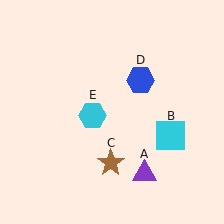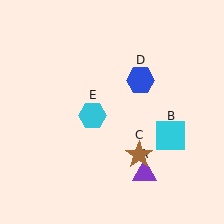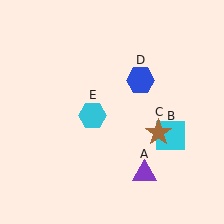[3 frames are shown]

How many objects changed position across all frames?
1 object changed position: brown star (object C).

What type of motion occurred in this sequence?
The brown star (object C) rotated counterclockwise around the center of the scene.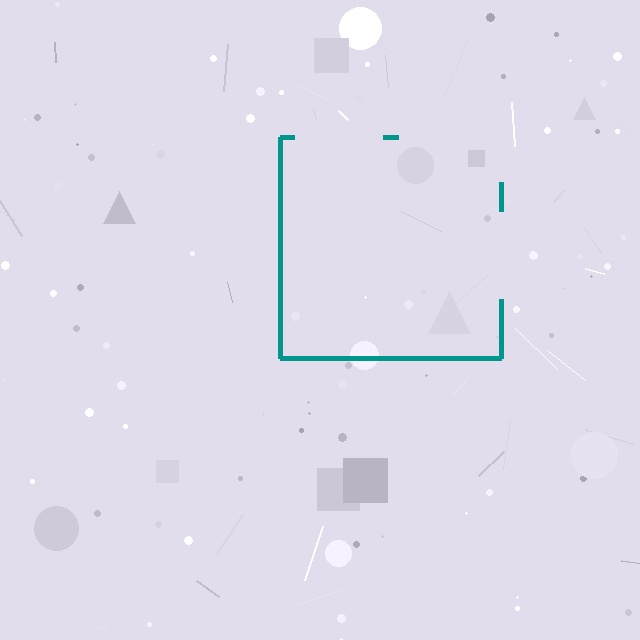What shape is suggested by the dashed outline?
The dashed outline suggests a square.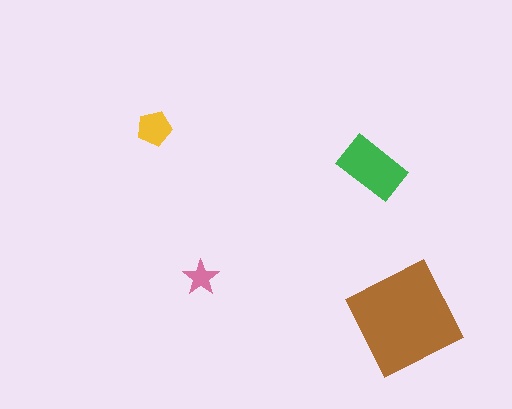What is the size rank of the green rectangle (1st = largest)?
2nd.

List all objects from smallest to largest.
The pink star, the yellow pentagon, the green rectangle, the brown square.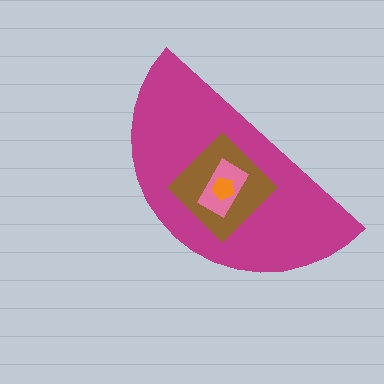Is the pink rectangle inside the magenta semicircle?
Yes.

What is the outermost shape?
The magenta semicircle.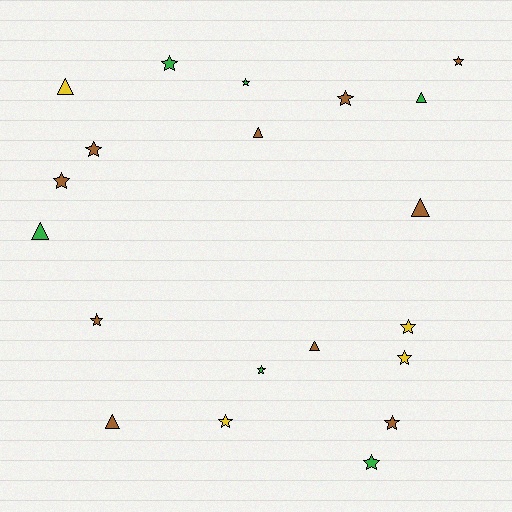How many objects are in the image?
There are 20 objects.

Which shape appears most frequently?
Star, with 13 objects.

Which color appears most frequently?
Brown, with 10 objects.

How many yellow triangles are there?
There is 1 yellow triangle.